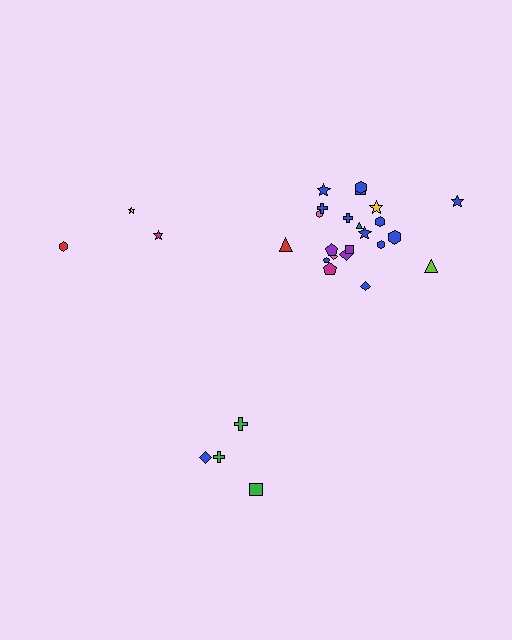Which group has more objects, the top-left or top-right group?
The top-right group.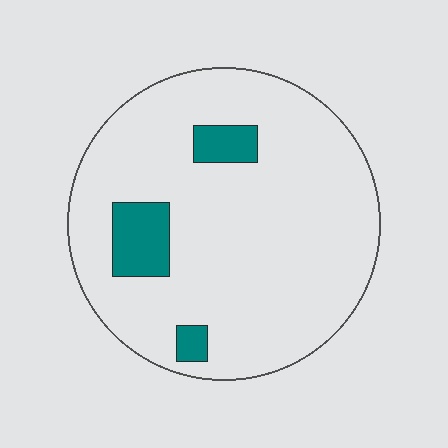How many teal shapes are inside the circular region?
3.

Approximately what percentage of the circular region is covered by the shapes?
Approximately 10%.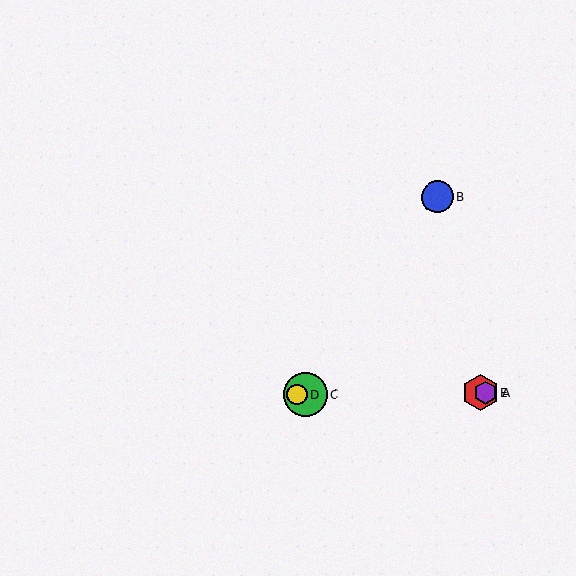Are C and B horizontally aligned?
No, C is at y≈394 and B is at y≈197.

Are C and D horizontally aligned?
Yes, both are at y≈394.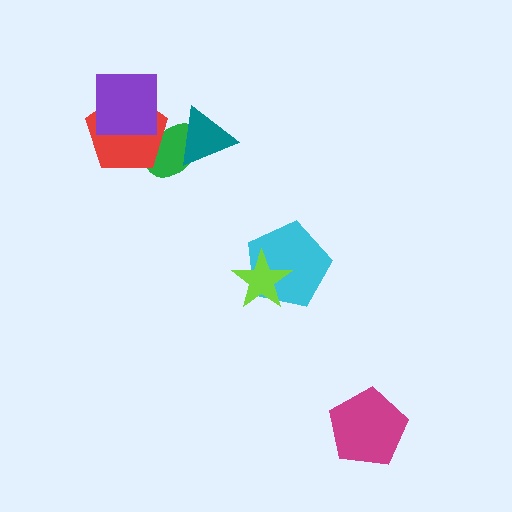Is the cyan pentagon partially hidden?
Yes, it is partially covered by another shape.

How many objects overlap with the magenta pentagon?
0 objects overlap with the magenta pentagon.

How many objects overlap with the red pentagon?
2 objects overlap with the red pentagon.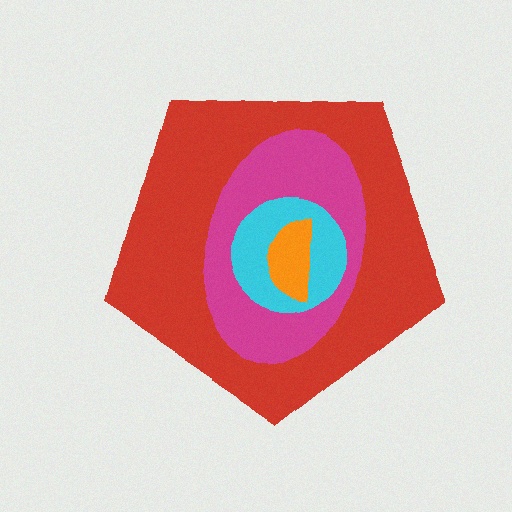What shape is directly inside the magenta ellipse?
The cyan circle.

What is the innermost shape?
The orange semicircle.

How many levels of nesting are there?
4.